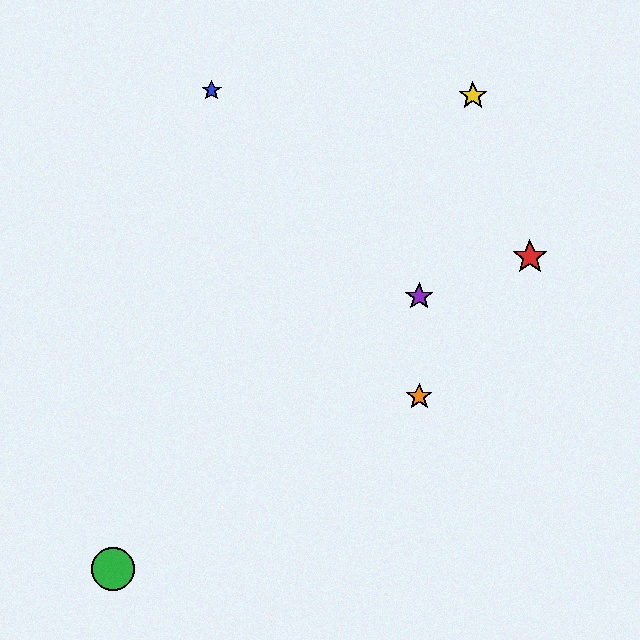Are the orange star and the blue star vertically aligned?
No, the orange star is at x≈419 and the blue star is at x≈212.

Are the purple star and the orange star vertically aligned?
Yes, both are at x≈419.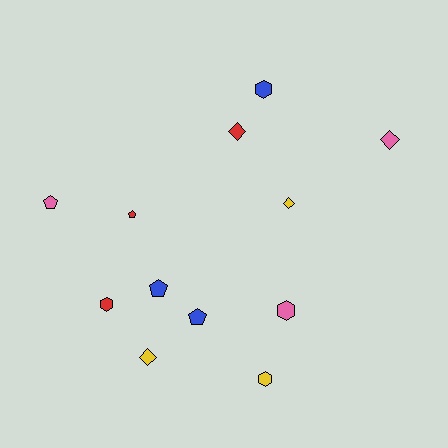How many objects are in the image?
There are 12 objects.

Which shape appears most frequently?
Diamond, with 4 objects.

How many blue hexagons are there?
There is 1 blue hexagon.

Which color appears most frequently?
Pink, with 3 objects.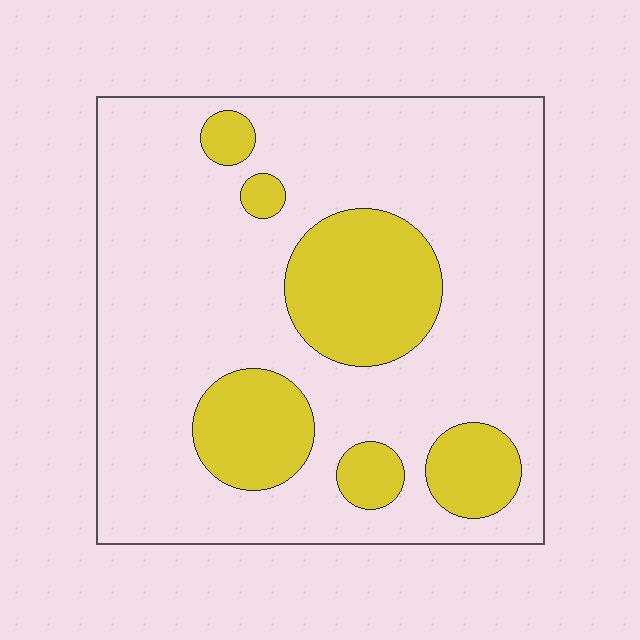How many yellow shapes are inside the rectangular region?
6.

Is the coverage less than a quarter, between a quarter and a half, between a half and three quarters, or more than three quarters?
Less than a quarter.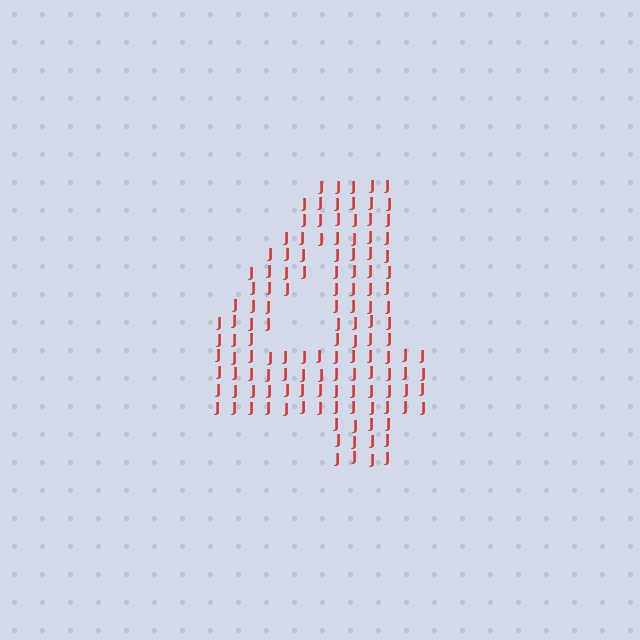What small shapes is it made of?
It is made of small letter J's.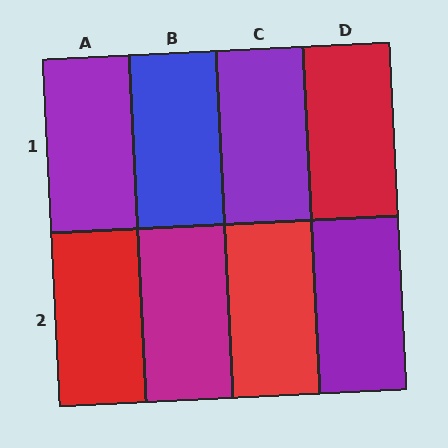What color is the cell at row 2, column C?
Red.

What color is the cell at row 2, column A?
Red.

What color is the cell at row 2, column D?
Purple.